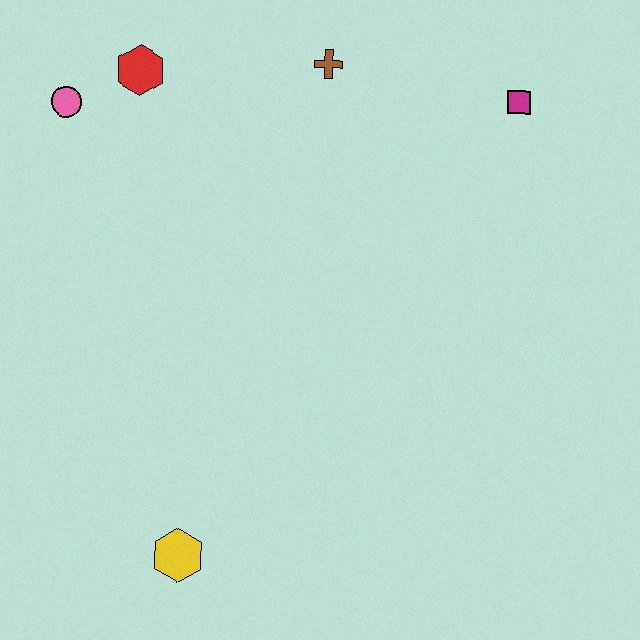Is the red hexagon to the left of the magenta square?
Yes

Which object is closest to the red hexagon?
The pink circle is closest to the red hexagon.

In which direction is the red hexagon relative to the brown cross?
The red hexagon is to the left of the brown cross.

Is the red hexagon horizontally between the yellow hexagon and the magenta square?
No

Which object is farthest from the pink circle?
The yellow hexagon is farthest from the pink circle.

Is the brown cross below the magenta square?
No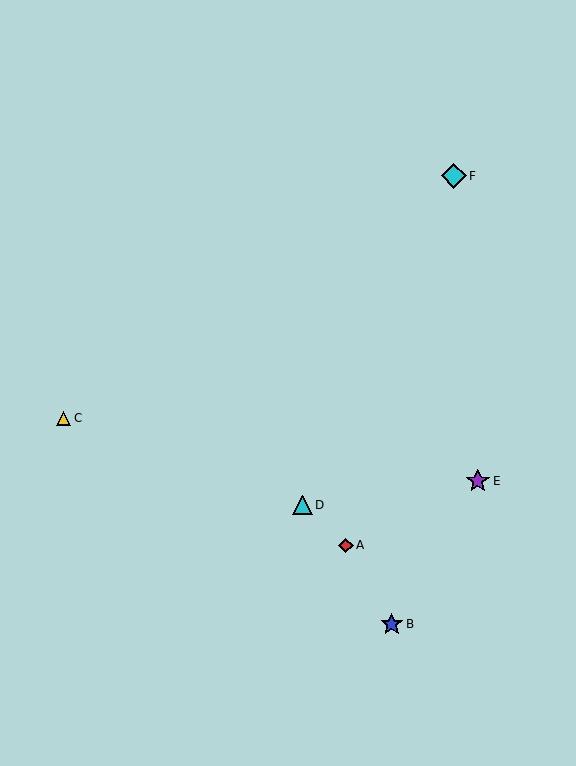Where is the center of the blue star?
The center of the blue star is at (392, 624).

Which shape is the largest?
The cyan diamond (labeled F) is the largest.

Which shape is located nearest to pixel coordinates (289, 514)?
The cyan triangle (labeled D) at (303, 505) is nearest to that location.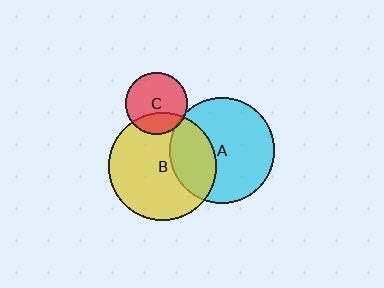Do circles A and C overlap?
Yes.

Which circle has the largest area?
Circle B (yellow).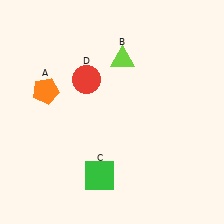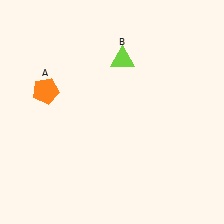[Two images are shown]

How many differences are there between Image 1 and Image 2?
There are 2 differences between the two images.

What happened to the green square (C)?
The green square (C) was removed in Image 2. It was in the bottom-left area of Image 1.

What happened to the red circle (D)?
The red circle (D) was removed in Image 2. It was in the top-left area of Image 1.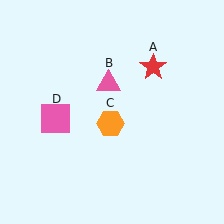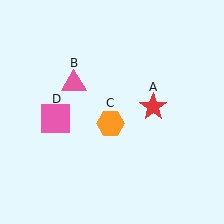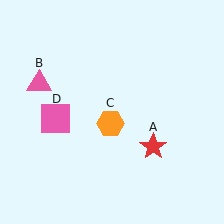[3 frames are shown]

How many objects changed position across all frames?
2 objects changed position: red star (object A), pink triangle (object B).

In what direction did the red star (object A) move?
The red star (object A) moved down.